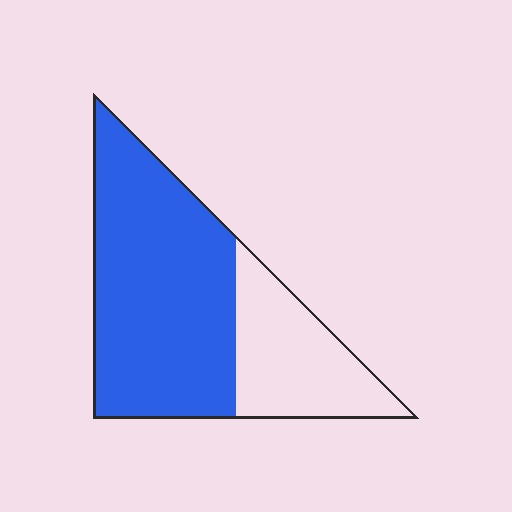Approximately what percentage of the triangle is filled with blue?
Approximately 70%.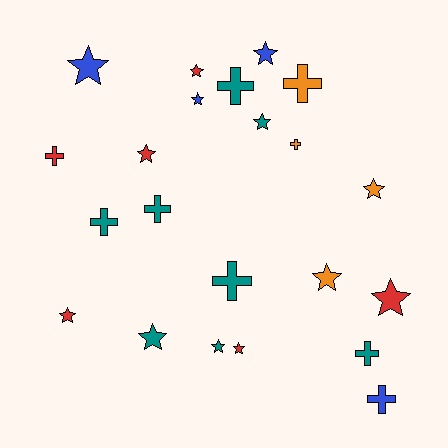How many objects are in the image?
There are 22 objects.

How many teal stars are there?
There are 3 teal stars.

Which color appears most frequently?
Teal, with 8 objects.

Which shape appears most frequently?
Star, with 13 objects.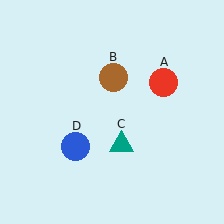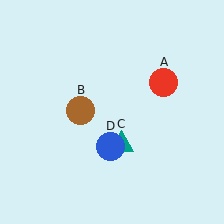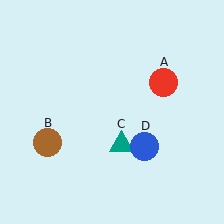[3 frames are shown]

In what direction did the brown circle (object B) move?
The brown circle (object B) moved down and to the left.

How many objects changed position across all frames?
2 objects changed position: brown circle (object B), blue circle (object D).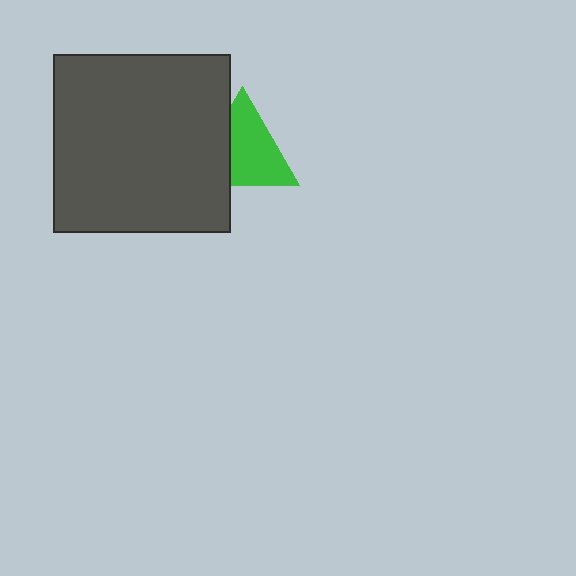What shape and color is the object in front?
The object in front is a dark gray square.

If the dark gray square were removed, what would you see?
You would see the complete green triangle.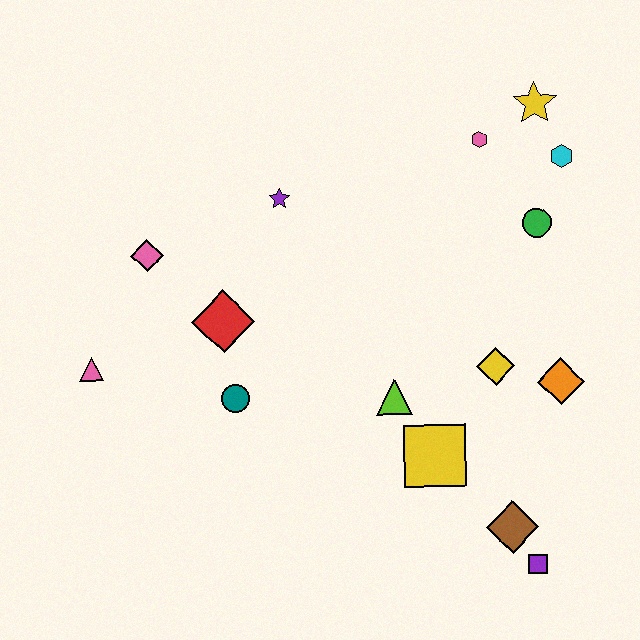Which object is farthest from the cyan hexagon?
The pink triangle is farthest from the cyan hexagon.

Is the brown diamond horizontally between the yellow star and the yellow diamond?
Yes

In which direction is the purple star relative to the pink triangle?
The purple star is to the right of the pink triangle.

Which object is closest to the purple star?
The red diamond is closest to the purple star.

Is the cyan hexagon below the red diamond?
No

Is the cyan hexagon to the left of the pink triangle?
No